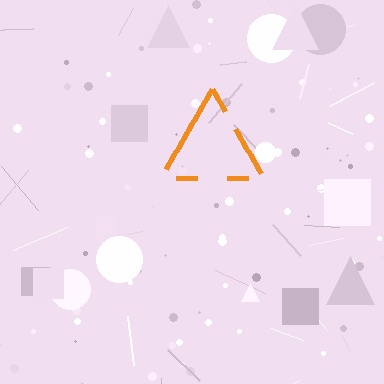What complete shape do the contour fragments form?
The contour fragments form a triangle.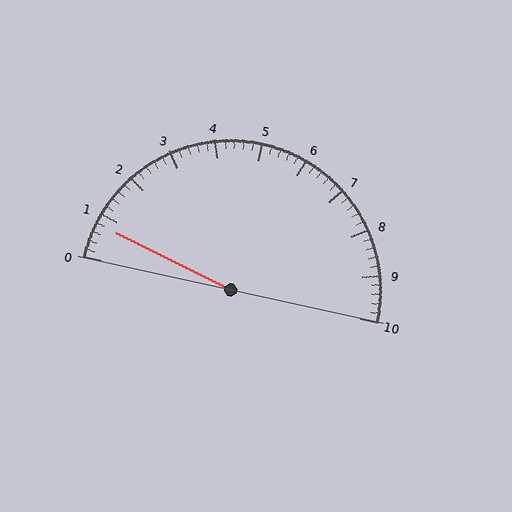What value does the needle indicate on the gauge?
The needle indicates approximately 0.8.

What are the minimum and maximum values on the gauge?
The gauge ranges from 0 to 10.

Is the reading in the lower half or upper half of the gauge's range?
The reading is in the lower half of the range (0 to 10).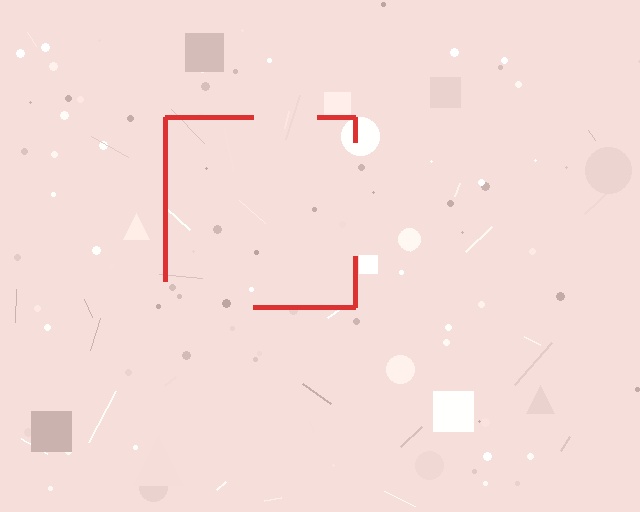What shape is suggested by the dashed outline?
The dashed outline suggests a square.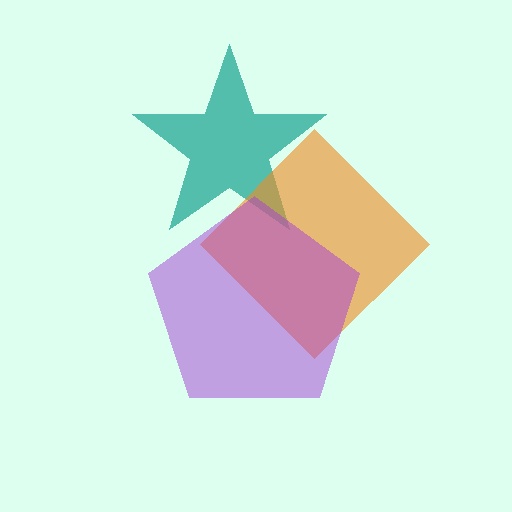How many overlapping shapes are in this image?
There are 3 overlapping shapes in the image.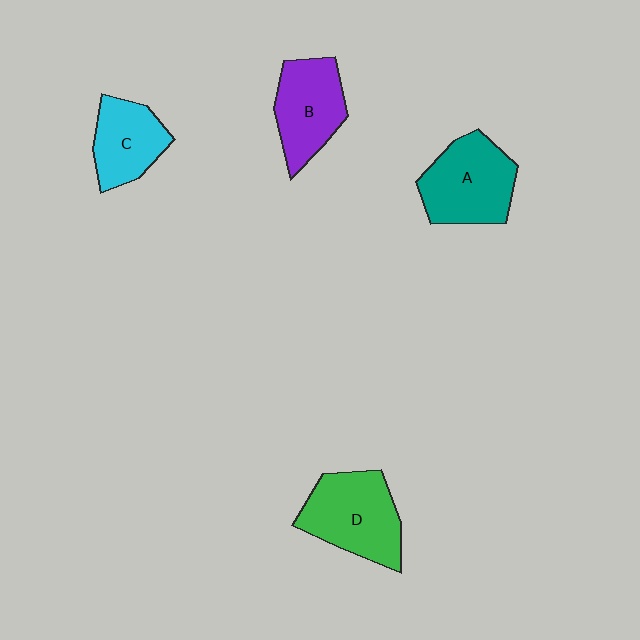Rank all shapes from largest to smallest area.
From largest to smallest: D (green), A (teal), B (purple), C (cyan).